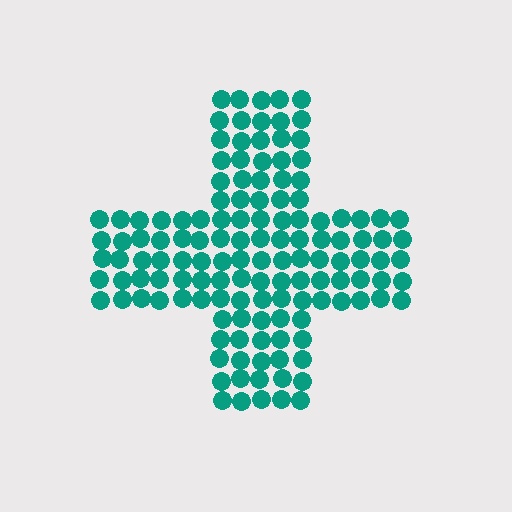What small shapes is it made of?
It is made of small circles.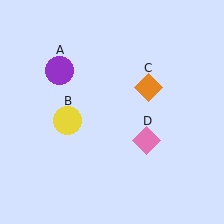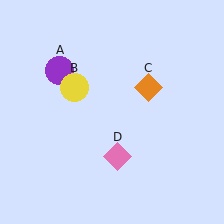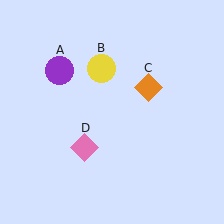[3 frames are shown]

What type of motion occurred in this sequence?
The yellow circle (object B), pink diamond (object D) rotated clockwise around the center of the scene.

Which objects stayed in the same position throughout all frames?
Purple circle (object A) and orange diamond (object C) remained stationary.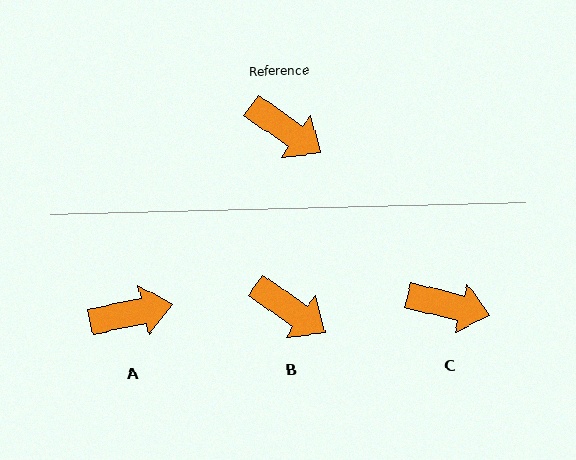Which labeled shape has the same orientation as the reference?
B.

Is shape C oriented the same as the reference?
No, it is off by about 21 degrees.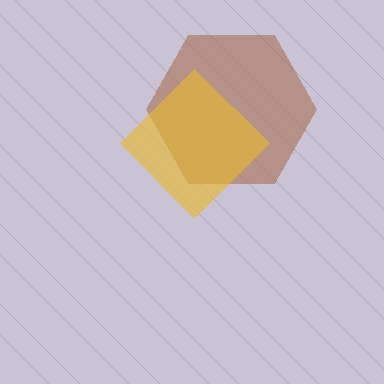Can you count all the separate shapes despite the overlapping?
Yes, there are 2 separate shapes.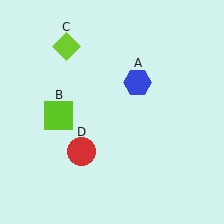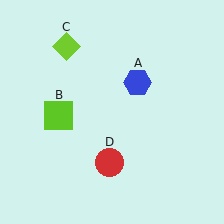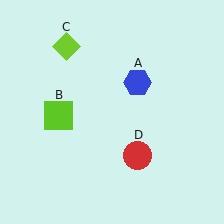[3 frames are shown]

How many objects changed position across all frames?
1 object changed position: red circle (object D).